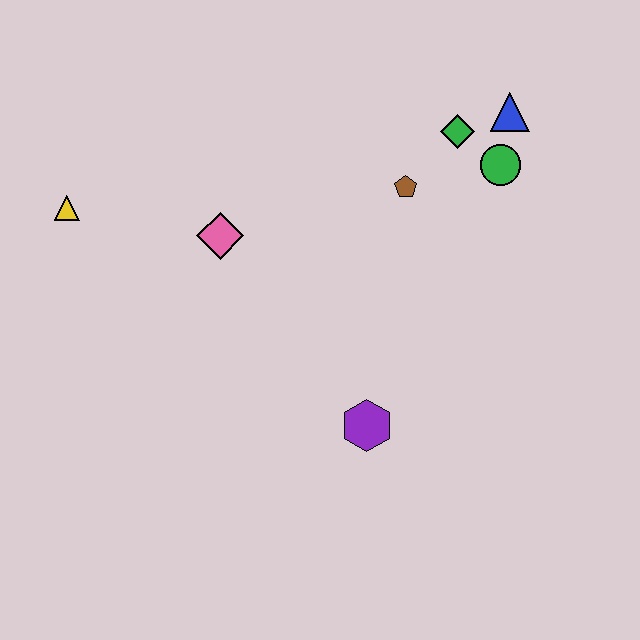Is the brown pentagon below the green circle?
Yes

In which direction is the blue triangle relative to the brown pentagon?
The blue triangle is to the right of the brown pentagon.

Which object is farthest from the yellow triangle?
The blue triangle is farthest from the yellow triangle.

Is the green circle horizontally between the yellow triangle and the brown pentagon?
No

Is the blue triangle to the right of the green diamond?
Yes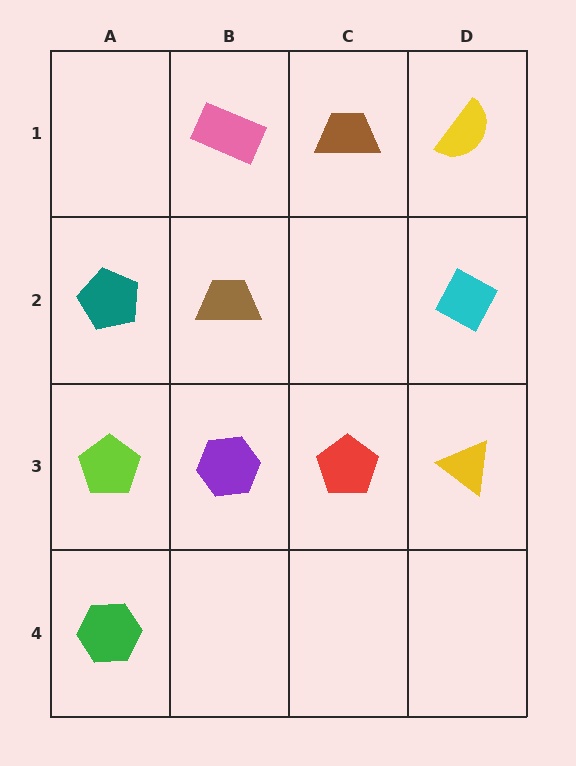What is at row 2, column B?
A brown trapezoid.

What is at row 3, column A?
A lime pentagon.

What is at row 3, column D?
A yellow triangle.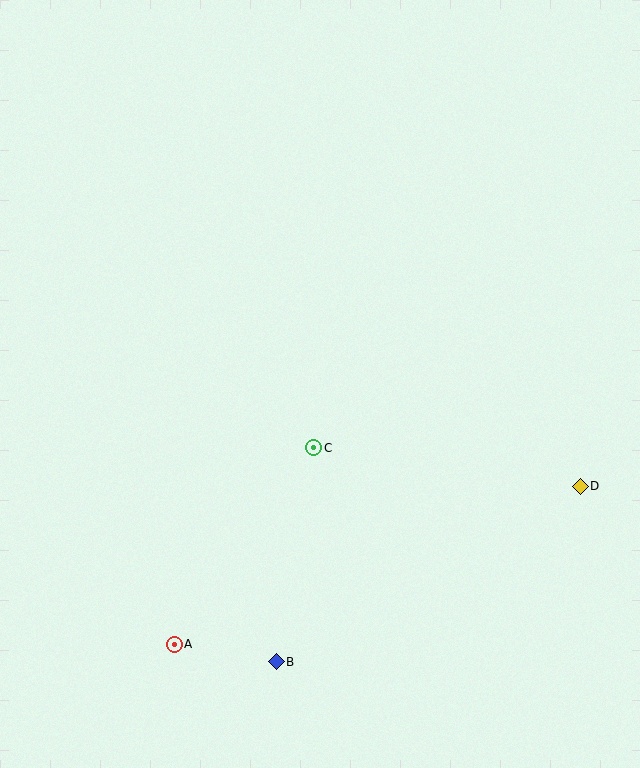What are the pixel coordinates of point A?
Point A is at (174, 644).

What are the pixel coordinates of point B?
Point B is at (276, 662).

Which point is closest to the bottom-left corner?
Point A is closest to the bottom-left corner.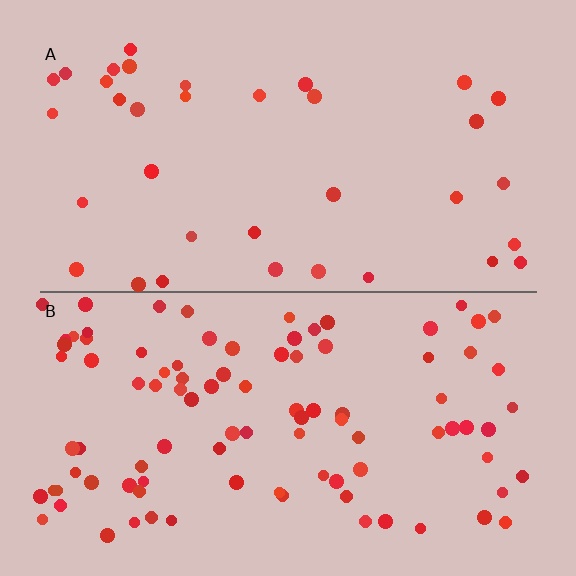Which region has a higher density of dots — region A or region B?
B (the bottom).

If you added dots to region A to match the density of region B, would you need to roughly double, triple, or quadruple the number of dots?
Approximately triple.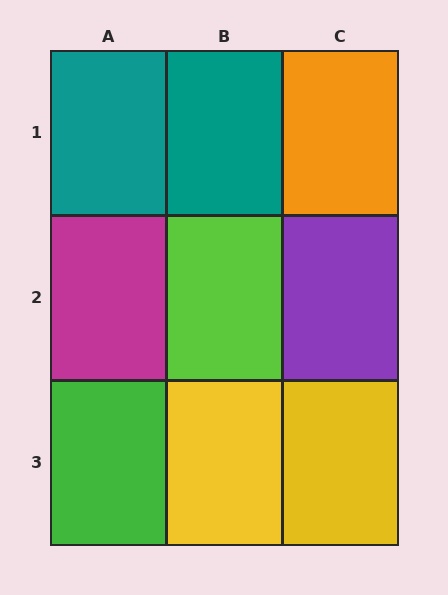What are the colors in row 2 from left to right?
Magenta, lime, purple.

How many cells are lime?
1 cell is lime.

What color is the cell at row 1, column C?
Orange.